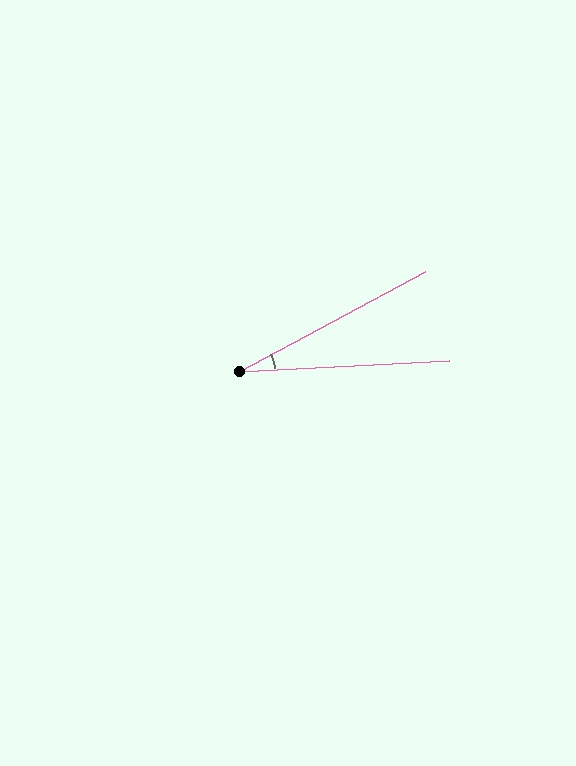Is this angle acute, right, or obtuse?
It is acute.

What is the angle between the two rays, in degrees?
Approximately 25 degrees.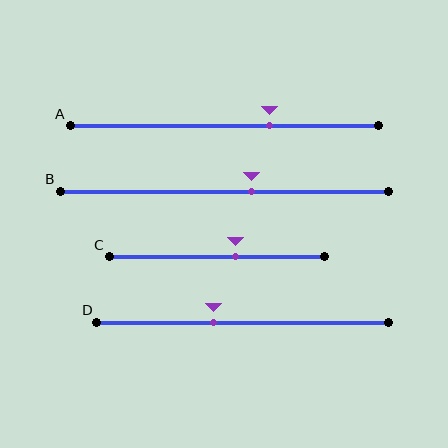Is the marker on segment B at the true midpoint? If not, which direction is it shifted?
No, the marker on segment B is shifted to the right by about 8% of the segment length.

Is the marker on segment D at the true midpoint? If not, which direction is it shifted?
No, the marker on segment D is shifted to the left by about 10% of the segment length.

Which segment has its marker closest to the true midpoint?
Segment B has its marker closest to the true midpoint.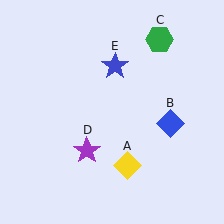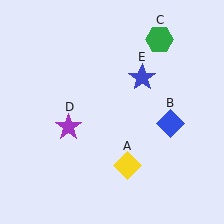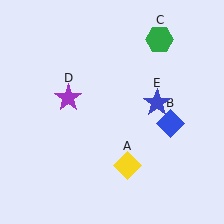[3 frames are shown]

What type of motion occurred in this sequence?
The purple star (object D), blue star (object E) rotated clockwise around the center of the scene.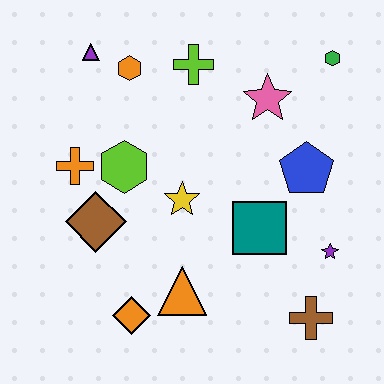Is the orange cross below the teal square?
No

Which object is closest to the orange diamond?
The orange triangle is closest to the orange diamond.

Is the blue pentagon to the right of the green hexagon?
No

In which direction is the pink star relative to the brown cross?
The pink star is above the brown cross.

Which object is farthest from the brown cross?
The purple triangle is farthest from the brown cross.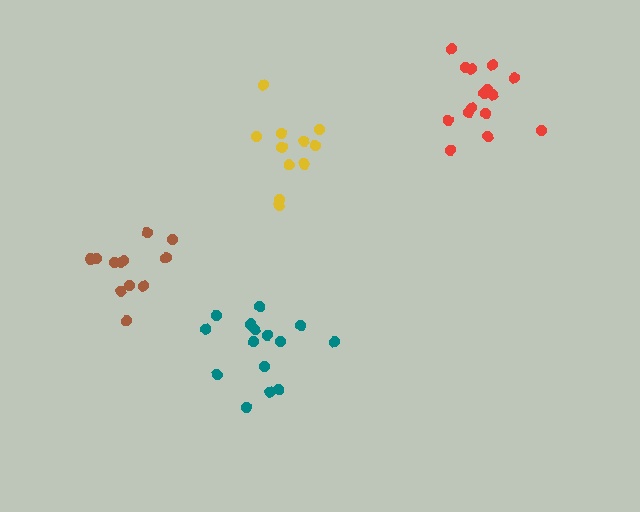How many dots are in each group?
Group 1: 16 dots, Group 2: 15 dots, Group 3: 12 dots, Group 4: 11 dots (54 total).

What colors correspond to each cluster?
The clusters are colored: red, teal, brown, yellow.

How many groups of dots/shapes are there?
There are 4 groups.